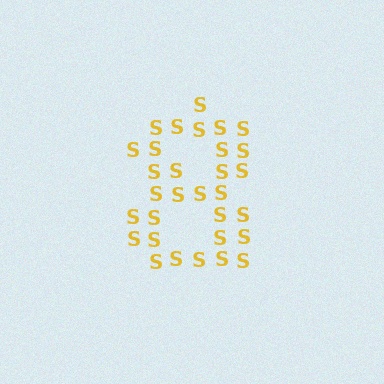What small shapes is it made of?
It is made of small letter S's.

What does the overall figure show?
The overall figure shows the digit 8.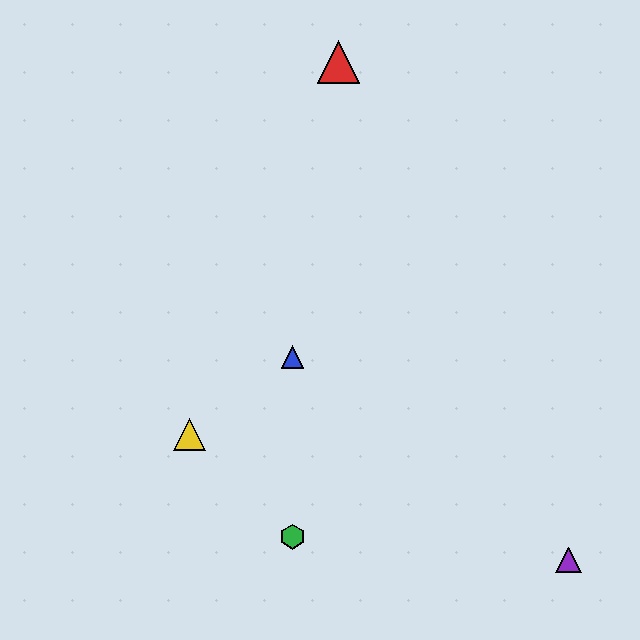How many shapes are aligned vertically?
2 shapes (the blue triangle, the green hexagon) are aligned vertically.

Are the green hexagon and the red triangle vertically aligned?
No, the green hexagon is at x≈293 and the red triangle is at x≈339.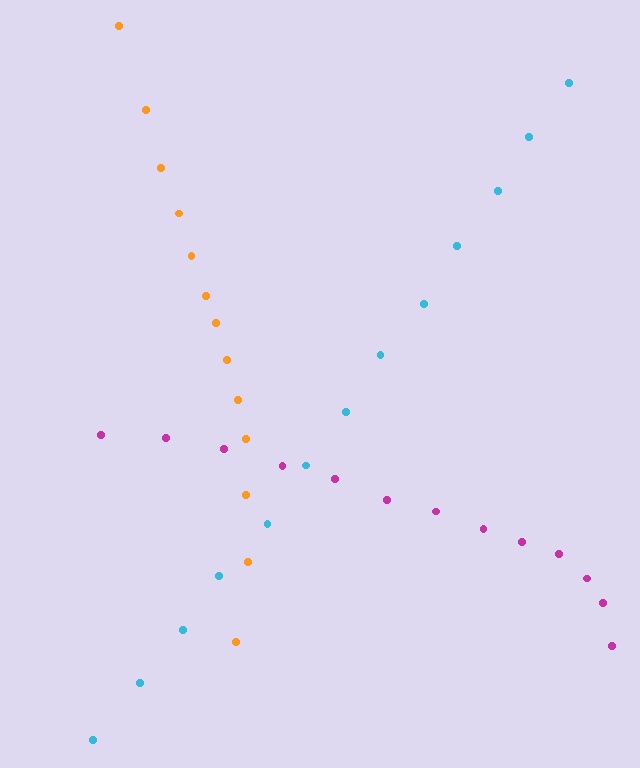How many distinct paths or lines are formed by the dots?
There are 3 distinct paths.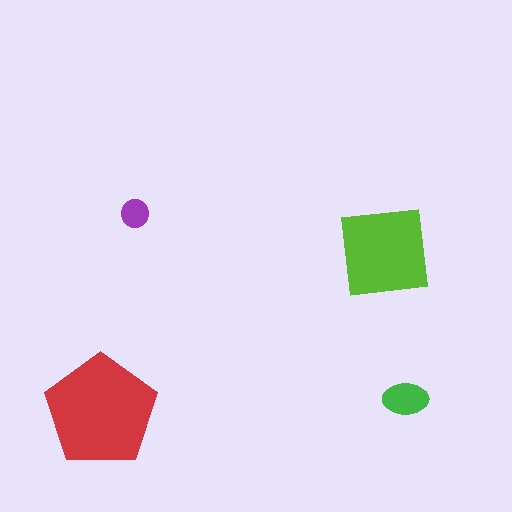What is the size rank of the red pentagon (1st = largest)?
1st.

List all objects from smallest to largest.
The purple circle, the green ellipse, the lime square, the red pentagon.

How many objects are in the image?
There are 4 objects in the image.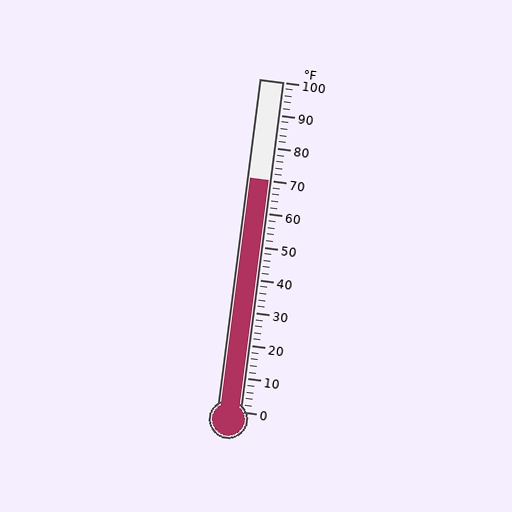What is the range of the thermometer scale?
The thermometer scale ranges from 0°F to 100°F.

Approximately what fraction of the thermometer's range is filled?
The thermometer is filled to approximately 70% of its range.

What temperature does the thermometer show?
The thermometer shows approximately 70°F.